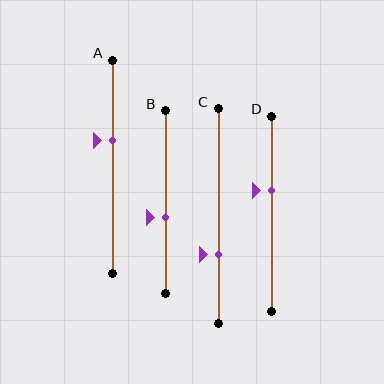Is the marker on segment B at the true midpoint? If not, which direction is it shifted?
No, the marker on segment B is shifted downward by about 8% of the segment length.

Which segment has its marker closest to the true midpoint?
Segment B has its marker closest to the true midpoint.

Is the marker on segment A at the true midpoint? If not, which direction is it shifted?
No, the marker on segment A is shifted upward by about 12% of the segment length.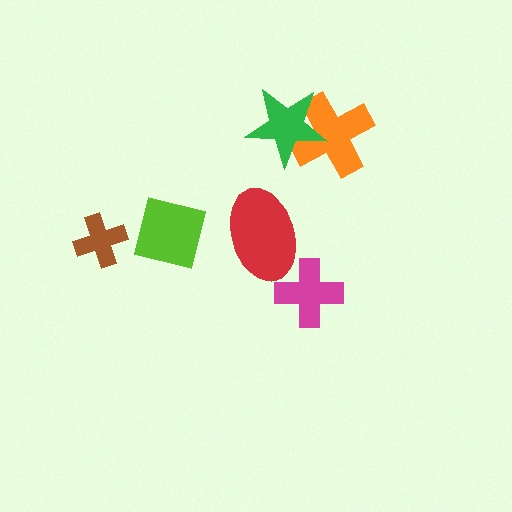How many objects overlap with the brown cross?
0 objects overlap with the brown cross.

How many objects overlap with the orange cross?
1 object overlaps with the orange cross.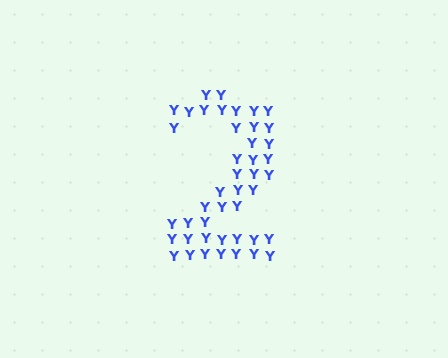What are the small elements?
The small elements are letter Y's.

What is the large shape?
The large shape is the digit 2.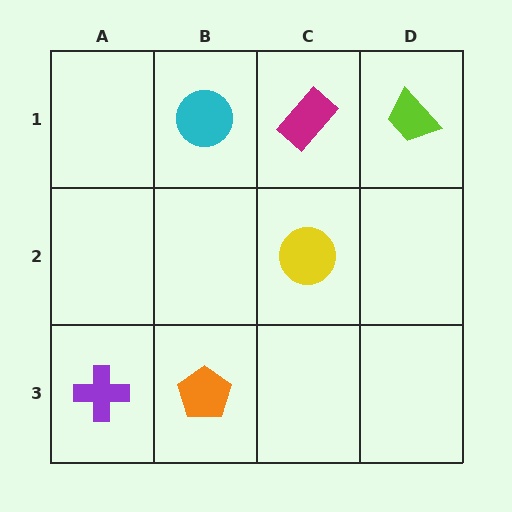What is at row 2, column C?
A yellow circle.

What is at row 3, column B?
An orange pentagon.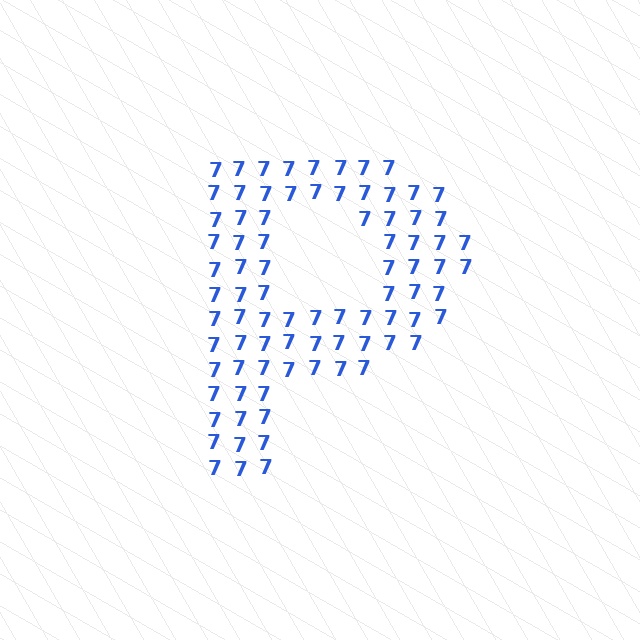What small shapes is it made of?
It is made of small digit 7's.